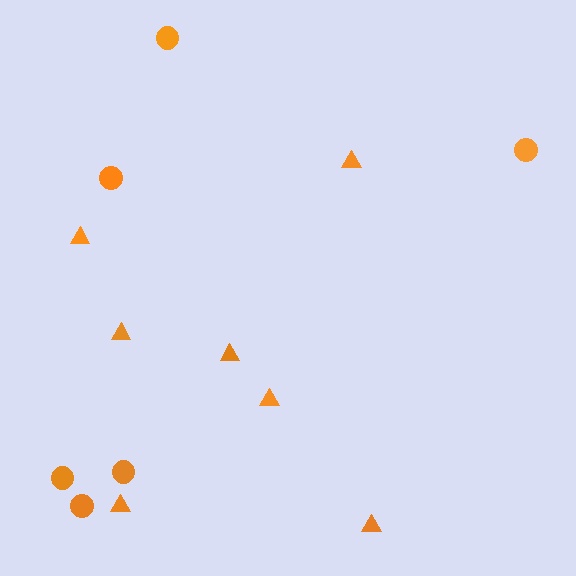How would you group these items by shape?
There are 2 groups: one group of circles (6) and one group of triangles (7).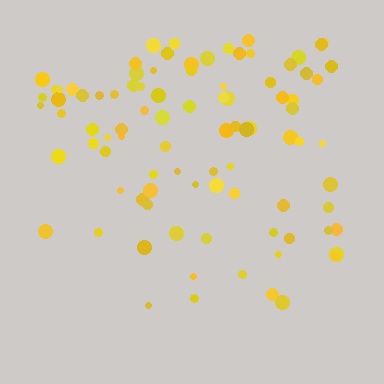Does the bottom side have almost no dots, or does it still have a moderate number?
Still a moderate number, just noticeably fewer than the top.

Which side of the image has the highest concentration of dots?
The top.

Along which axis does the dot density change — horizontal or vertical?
Vertical.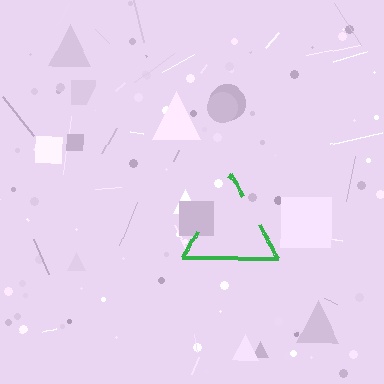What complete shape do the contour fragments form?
The contour fragments form a triangle.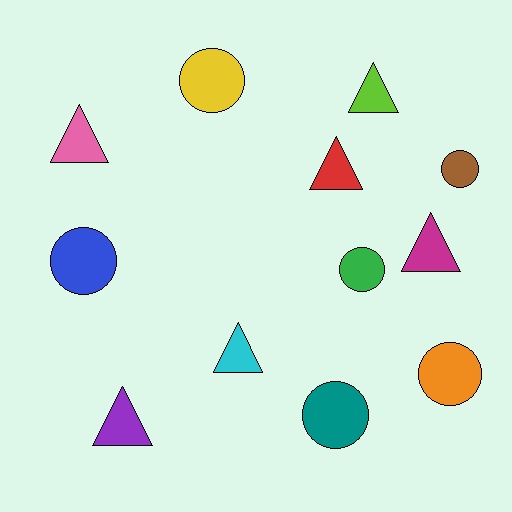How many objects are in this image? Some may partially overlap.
There are 12 objects.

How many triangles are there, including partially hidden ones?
There are 6 triangles.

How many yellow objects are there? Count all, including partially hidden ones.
There is 1 yellow object.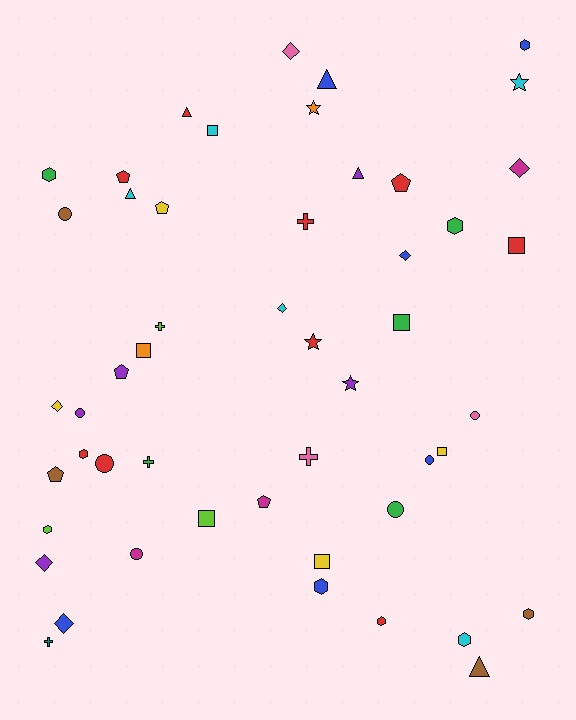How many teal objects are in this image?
There is 1 teal object.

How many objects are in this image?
There are 50 objects.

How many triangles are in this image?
There are 5 triangles.